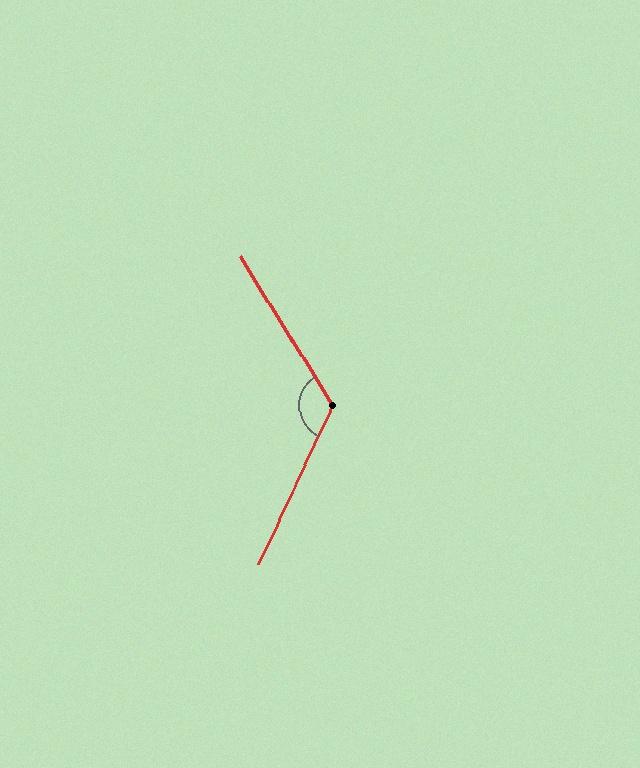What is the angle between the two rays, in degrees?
Approximately 123 degrees.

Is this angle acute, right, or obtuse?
It is obtuse.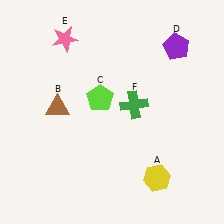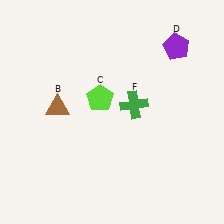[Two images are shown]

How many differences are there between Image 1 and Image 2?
There are 2 differences between the two images.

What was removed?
The yellow hexagon (A), the pink star (E) were removed in Image 2.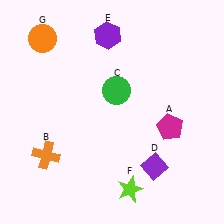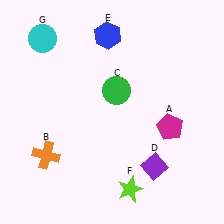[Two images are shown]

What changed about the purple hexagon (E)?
In Image 1, E is purple. In Image 2, it changed to blue.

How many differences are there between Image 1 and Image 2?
There are 2 differences between the two images.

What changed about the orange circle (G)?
In Image 1, G is orange. In Image 2, it changed to cyan.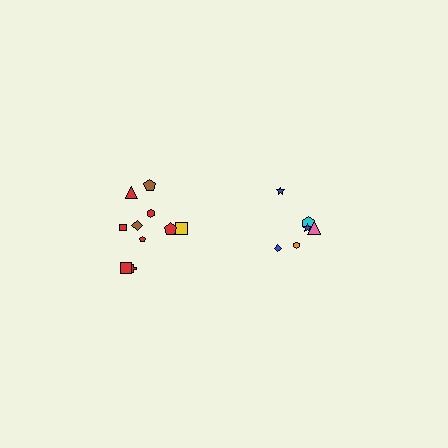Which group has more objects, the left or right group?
The left group.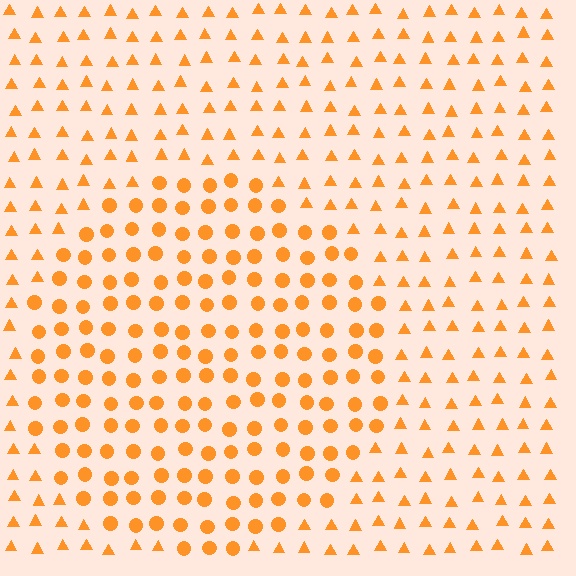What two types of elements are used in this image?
The image uses circles inside the circle region and triangles outside it.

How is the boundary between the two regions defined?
The boundary is defined by a change in element shape: circles inside vs. triangles outside. All elements share the same color and spacing.